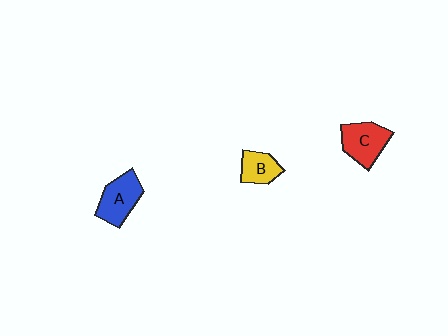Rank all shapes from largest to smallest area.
From largest to smallest: C (red), A (blue), B (yellow).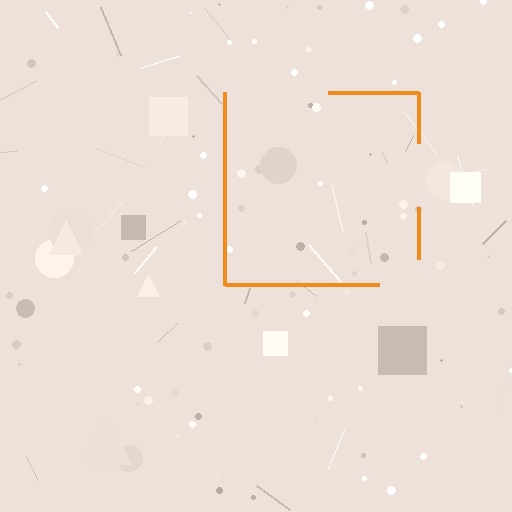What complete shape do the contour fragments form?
The contour fragments form a square.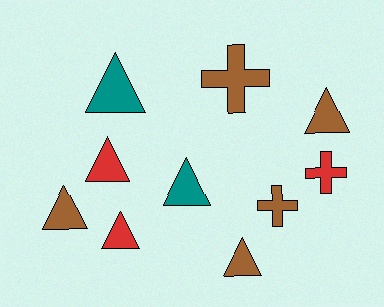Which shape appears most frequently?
Triangle, with 7 objects.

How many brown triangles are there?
There are 3 brown triangles.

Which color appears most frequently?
Brown, with 5 objects.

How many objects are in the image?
There are 10 objects.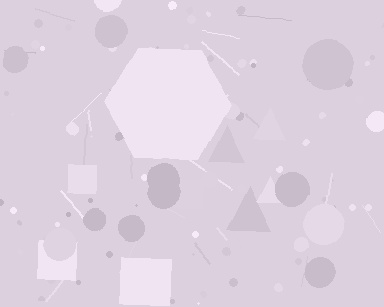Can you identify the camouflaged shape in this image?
The camouflaged shape is a hexagon.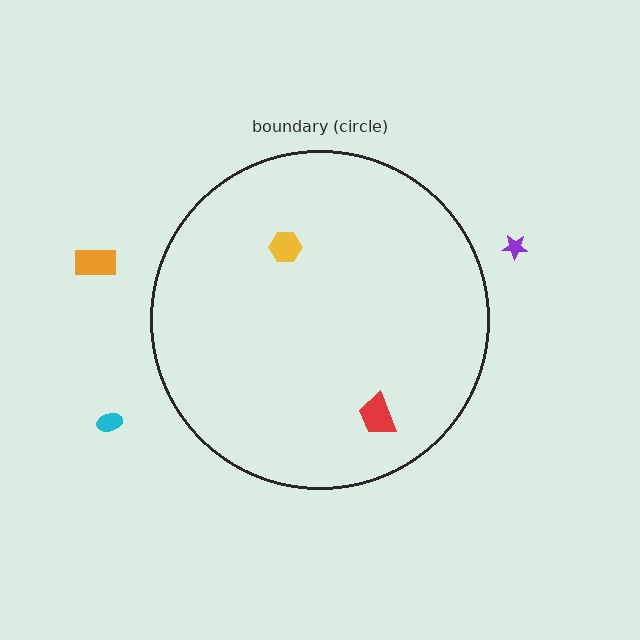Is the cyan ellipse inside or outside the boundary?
Outside.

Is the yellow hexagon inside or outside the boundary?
Inside.